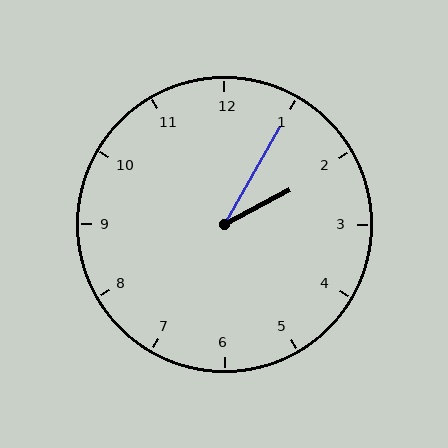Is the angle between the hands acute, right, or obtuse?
It is acute.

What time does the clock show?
2:05.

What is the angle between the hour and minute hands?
Approximately 32 degrees.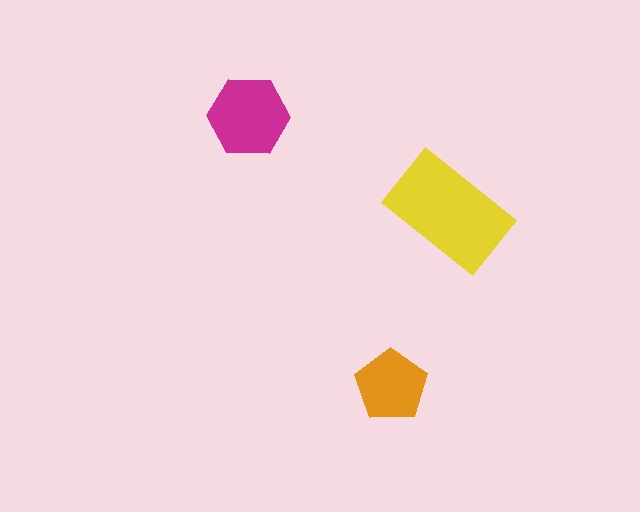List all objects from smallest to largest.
The orange pentagon, the magenta hexagon, the yellow rectangle.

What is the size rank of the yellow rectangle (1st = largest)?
1st.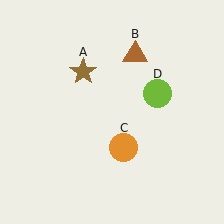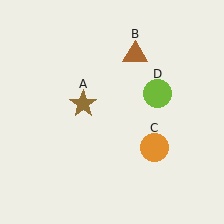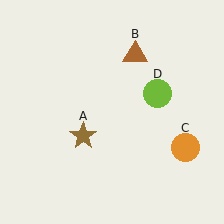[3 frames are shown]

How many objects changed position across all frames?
2 objects changed position: brown star (object A), orange circle (object C).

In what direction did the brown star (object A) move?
The brown star (object A) moved down.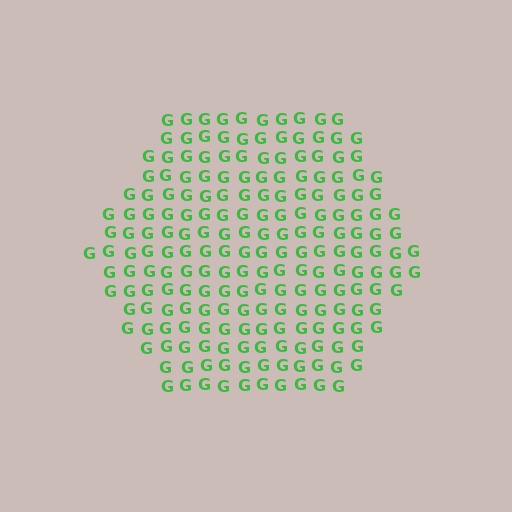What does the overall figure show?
The overall figure shows a hexagon.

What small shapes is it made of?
It is made of small letter G's.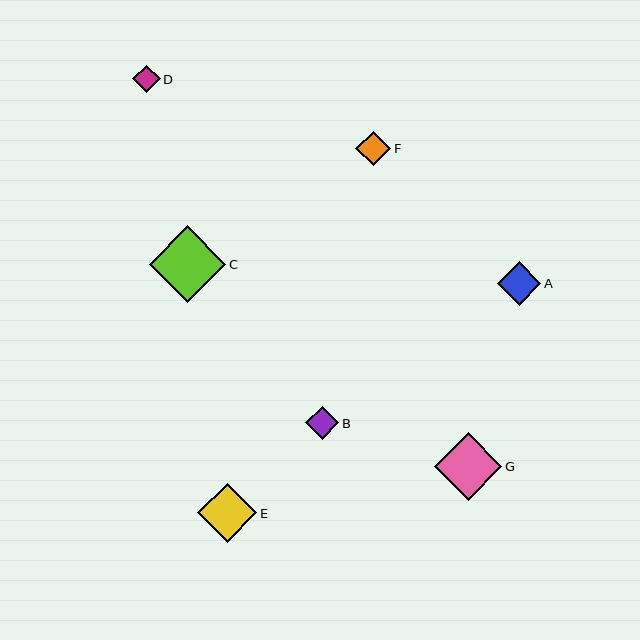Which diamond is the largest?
Diamond C is the largest with a size of approximately 76 pixels.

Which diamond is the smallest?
Diamond D is the smallest with a size of approximately 28 pixels.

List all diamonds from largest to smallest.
From largest to smallest: C, G, E, A, F, B, D.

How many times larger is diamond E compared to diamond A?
Diamond E is approximately 1.3 times the size of diamond A.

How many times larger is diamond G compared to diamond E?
Diamond G is approximately 1.1 times the size of diamond E.